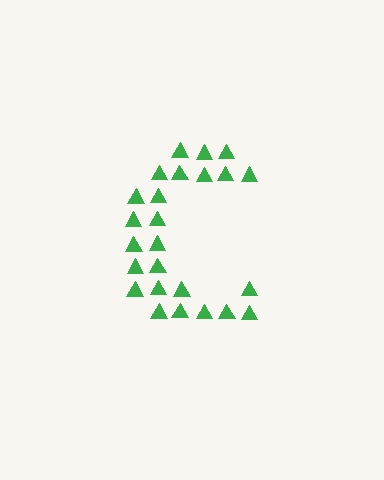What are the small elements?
The small elements are triangles.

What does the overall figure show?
The overall figure shows the letter C.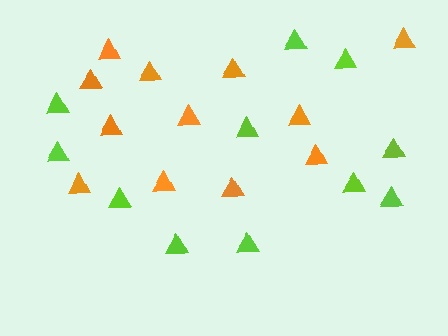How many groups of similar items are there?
There are 2 groups: one group of lime triangles (11) and one group of orange triangles (12).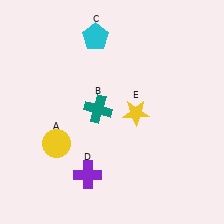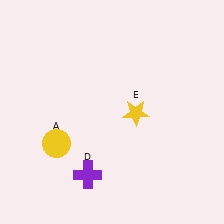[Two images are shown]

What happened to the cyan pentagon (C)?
The cyan pentagon (C) was removed in Image 2. It was in the top-left area of Image 1.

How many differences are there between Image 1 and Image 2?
There are 2 differences between the two images.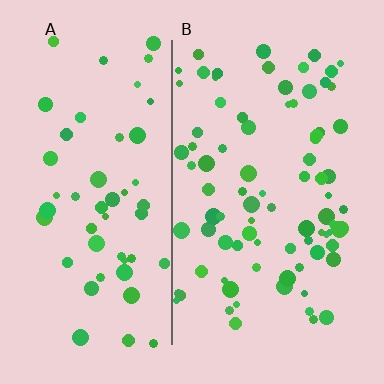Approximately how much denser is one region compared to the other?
Approximately 1.6× — region B over region A.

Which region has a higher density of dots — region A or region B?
B (the right).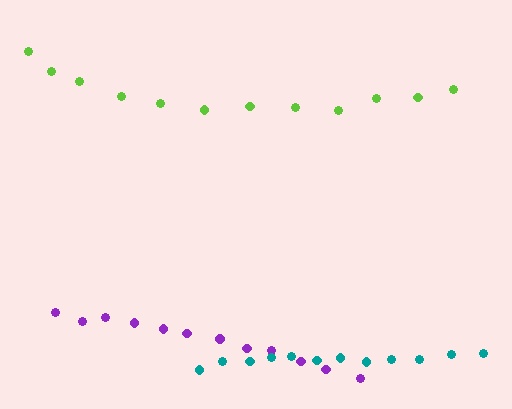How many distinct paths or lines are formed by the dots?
There are 3 distinct paths.